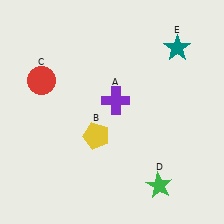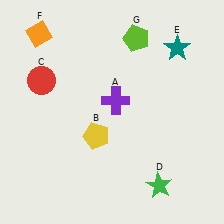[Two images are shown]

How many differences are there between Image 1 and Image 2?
There are 2 differences between the two images.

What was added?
An orange diamond (F), a lime pentagon (G) were added in Image 2.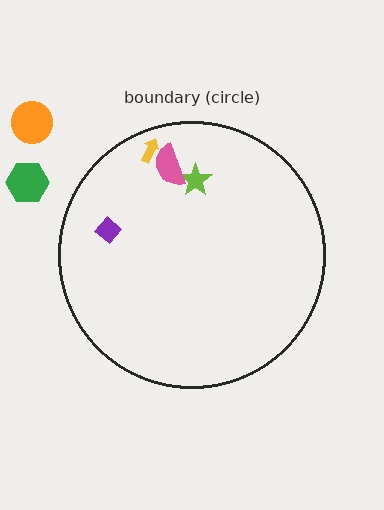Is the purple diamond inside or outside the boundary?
Inside.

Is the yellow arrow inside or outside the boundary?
Inside.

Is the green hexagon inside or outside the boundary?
Outside.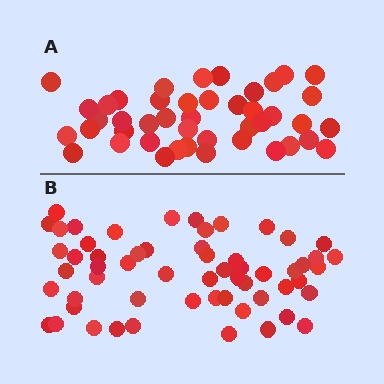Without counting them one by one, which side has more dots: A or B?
Region B (the bottom region) has more dots.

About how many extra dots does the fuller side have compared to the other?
Region B has approximately 15 more dots than region A.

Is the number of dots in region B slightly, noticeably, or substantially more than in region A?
Region B has noticeably more, but not dramatically so. The ratio is roughly 1.3 to 1.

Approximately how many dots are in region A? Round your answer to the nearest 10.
About 40 dots. (The exact count is 44, which rounds to 40.)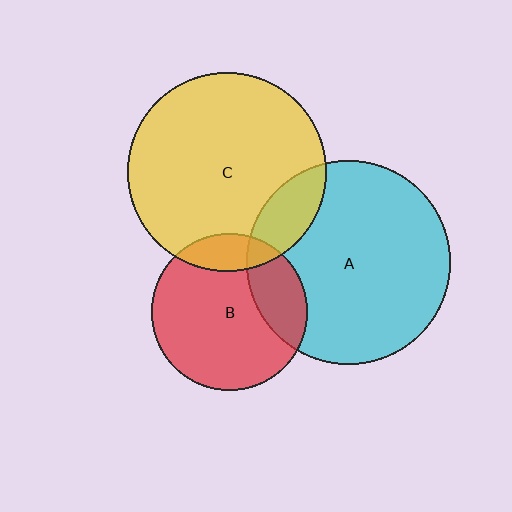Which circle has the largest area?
Circle A (cyan).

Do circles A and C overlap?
Yes.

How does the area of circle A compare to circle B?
Approximately 1.7 times.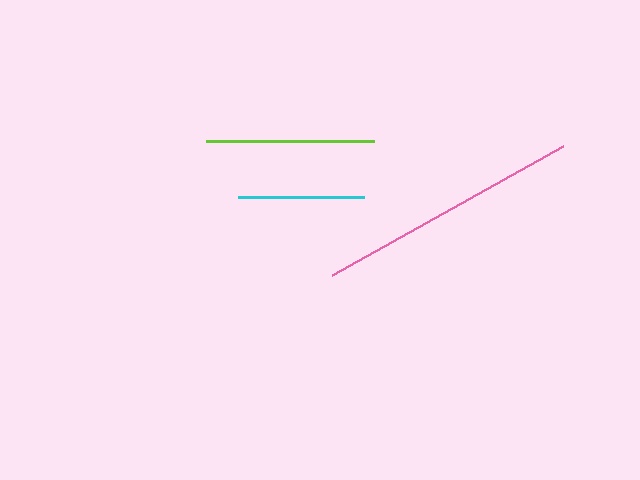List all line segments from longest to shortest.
From longest to shortest: pink, lime, cyan.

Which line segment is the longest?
The pink line is the longest at approximately 265 pixels.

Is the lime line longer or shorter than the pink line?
The pink line is longer than the lime line.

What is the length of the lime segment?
The lime segment is approximately 168 pixels long.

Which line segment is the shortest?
The cyan line is the shortest at approximately 126 pixels.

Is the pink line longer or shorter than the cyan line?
The pink line is longer than the cyan line.